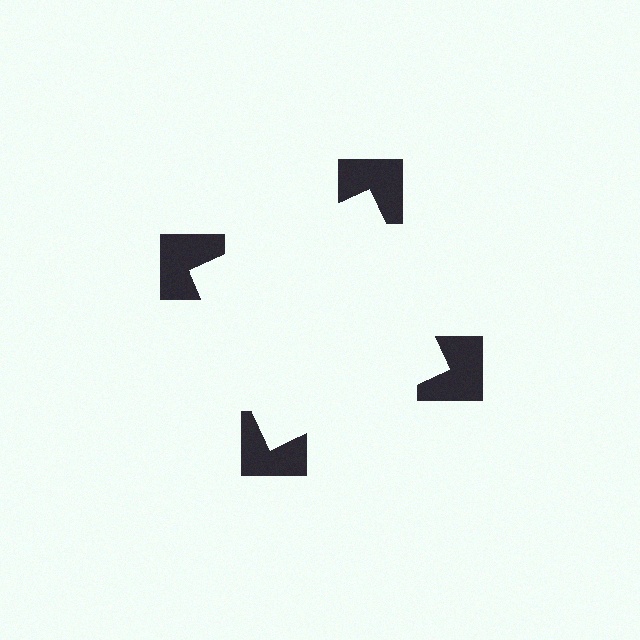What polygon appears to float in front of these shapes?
An illusory square — its edges are inferred from the aligned wedge cuts in the notched squares, not physically drawn.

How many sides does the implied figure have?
4 sides.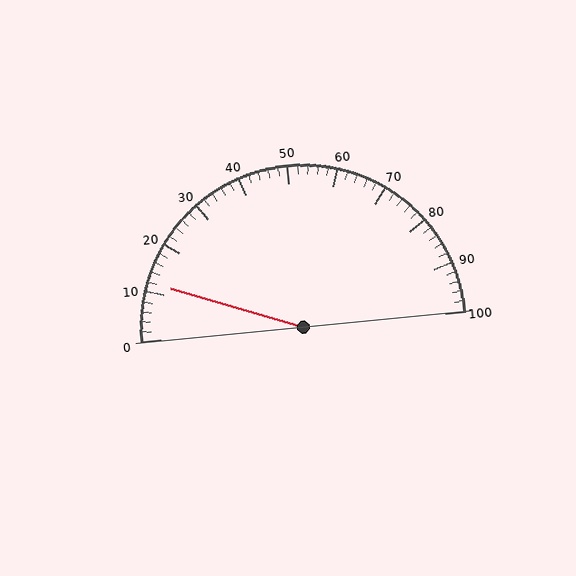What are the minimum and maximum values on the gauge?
The gauge ranges from 0 to 100.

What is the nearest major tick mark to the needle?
The nearest major tick mark is 10.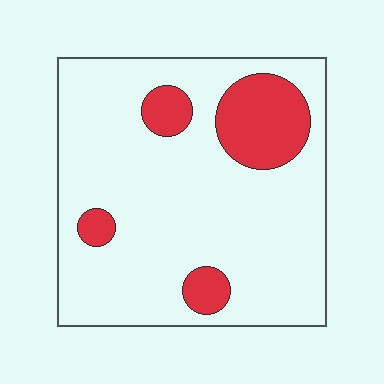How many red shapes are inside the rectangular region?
4.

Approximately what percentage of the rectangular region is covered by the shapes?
Approximately 15%.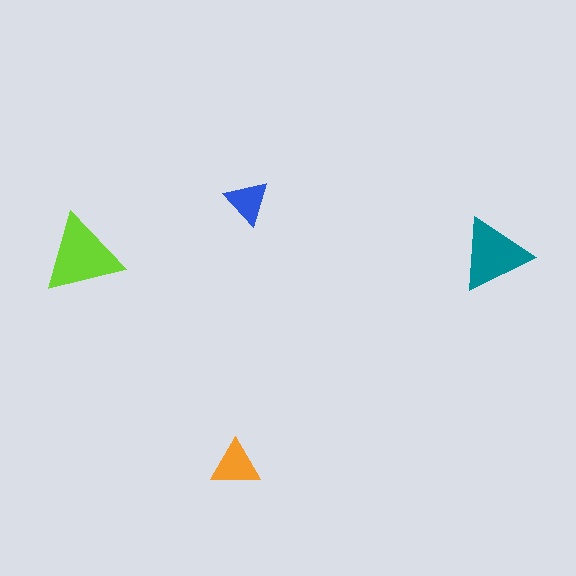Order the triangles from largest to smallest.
the lime one, the teal one, the orange one, the blue one.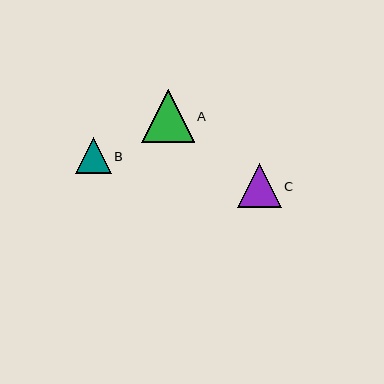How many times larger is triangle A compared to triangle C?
Triangle A is approximately 1.2 times the size of triangle C.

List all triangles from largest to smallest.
From largest to smallest: A, C, B.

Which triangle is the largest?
Triangle A is the largest with a size of approximately 53 pixels.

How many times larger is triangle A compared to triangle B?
Triangle A is approximately 1.5 times the size of triangle B.